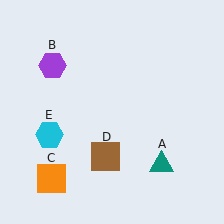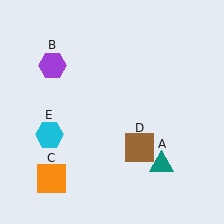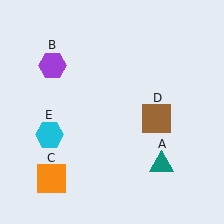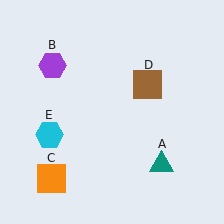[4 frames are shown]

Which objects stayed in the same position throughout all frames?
Teal triangle (object A) and purple hexagon (object B) and orange square (object C) and cyan hexagon (object E) remained stationary.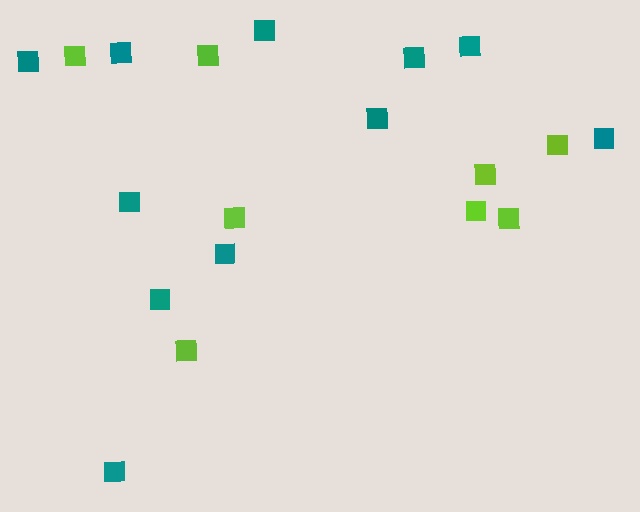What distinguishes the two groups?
There are 2 groups: one group of teal squares (11) and one group of lime squares (8).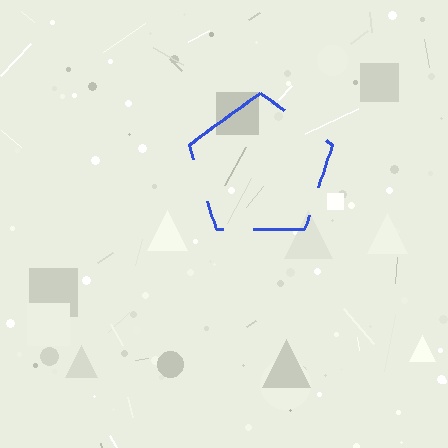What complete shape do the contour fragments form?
The contour fragments form a pentagon.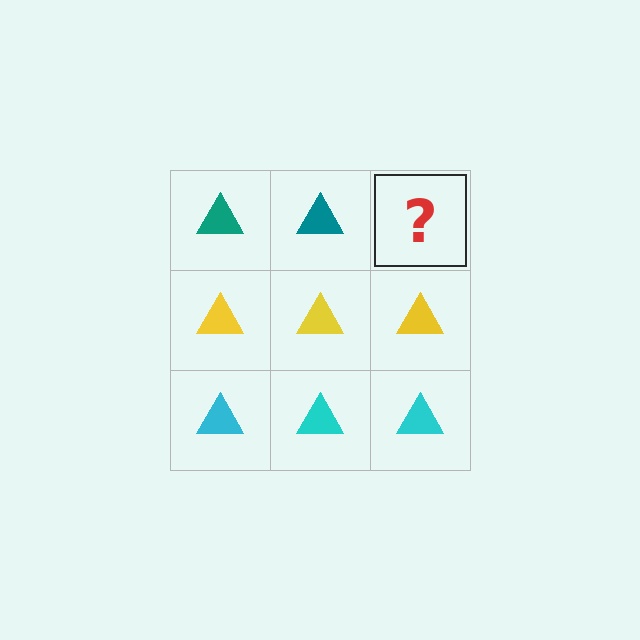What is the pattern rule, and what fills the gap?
The rule is that each row has a consistent color. The gap should be filled with a teal triangle.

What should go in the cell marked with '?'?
The missing cell should contain a teal triangle.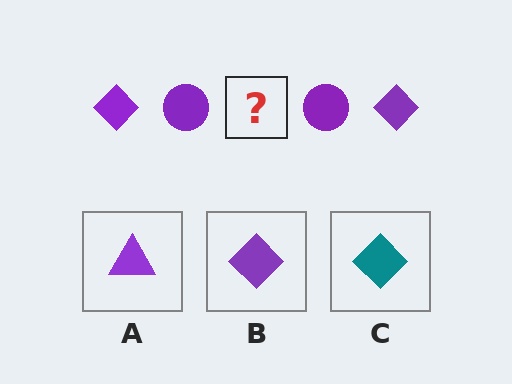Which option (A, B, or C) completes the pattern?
B.